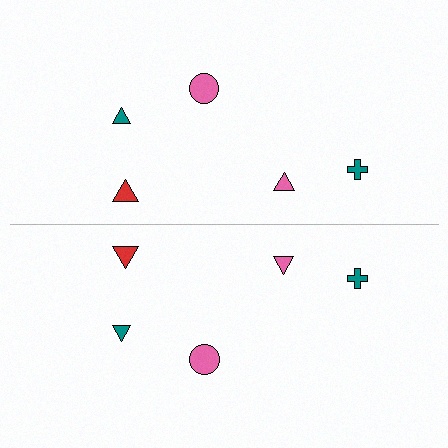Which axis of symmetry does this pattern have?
The pattern has a horizontal axis of symmetry running through the center of the image.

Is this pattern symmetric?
Yes, this pattern has bilateral (reflection) symmetry.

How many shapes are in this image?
There are 10 shapes in this image.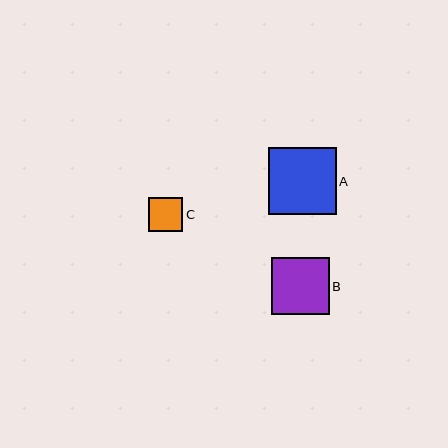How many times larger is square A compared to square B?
Square A is approximately 1.2 times the size of square B.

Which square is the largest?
Square A is the largest with a size of approximately 68 pixels.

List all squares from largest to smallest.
From largest to smallest: A, B, C.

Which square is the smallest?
Square C is the smallest with a size of approximately 34 pixels.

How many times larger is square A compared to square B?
Square A is approximately 1.2 times the size of square B.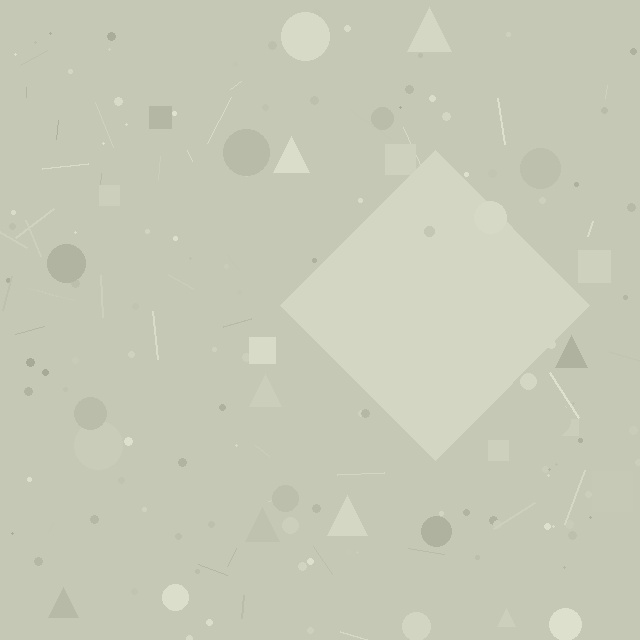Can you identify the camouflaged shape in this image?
The camouflaged shape is a diamond.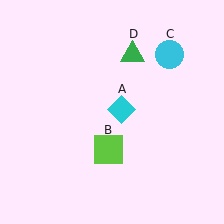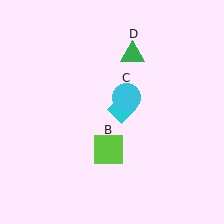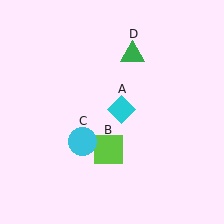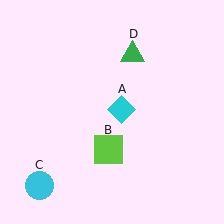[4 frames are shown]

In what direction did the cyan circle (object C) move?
The cyan circle (object C) moved down and to the left.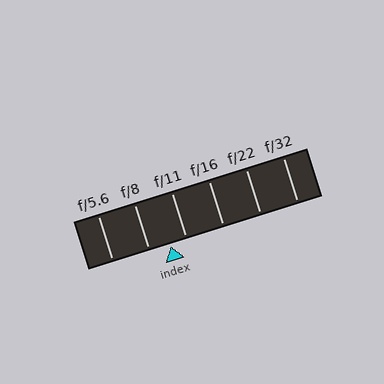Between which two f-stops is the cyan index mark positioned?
The index mark is between f/8 and f/11.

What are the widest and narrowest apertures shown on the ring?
The widest aperture shown is f/5.6 and the narrowest is f/32.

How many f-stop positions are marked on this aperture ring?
There are 6 f-stop positions marked.